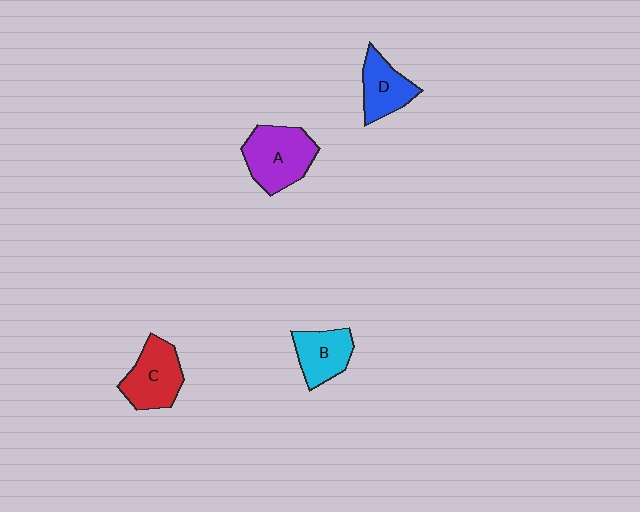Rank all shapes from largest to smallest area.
From largest to smallest: A (purple), C (red), B (cyan), D (blue).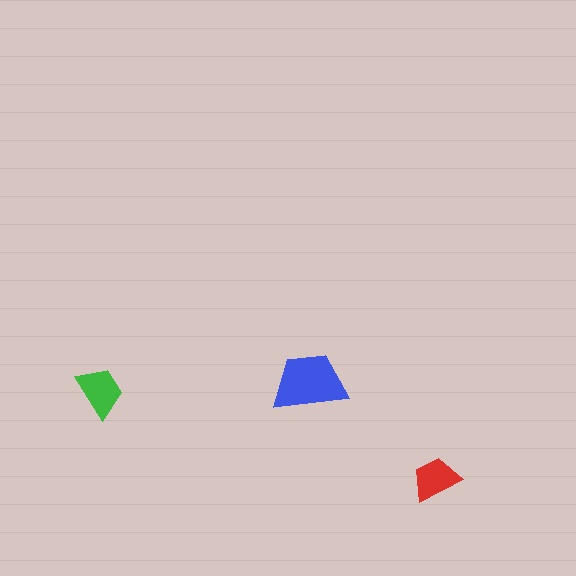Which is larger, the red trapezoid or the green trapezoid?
The green one.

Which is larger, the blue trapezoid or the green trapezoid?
The blue one.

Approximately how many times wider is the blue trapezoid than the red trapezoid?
About 1.5 times wider.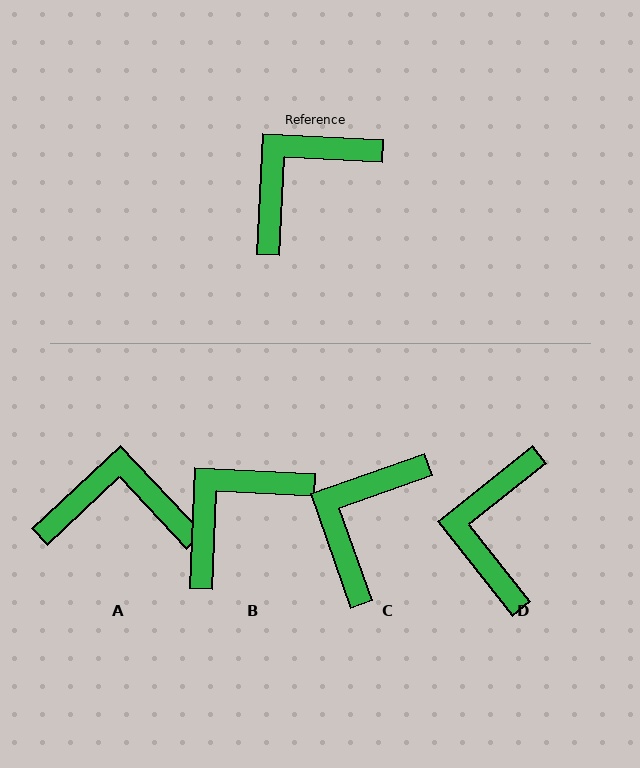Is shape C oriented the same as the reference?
No, it is off by about 22 degrees.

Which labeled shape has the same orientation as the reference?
B.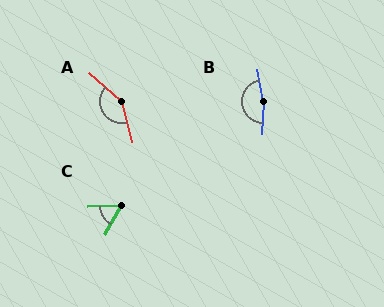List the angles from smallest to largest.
C (58°), A (146°), B (169°).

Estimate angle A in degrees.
Approximately 146 degrees.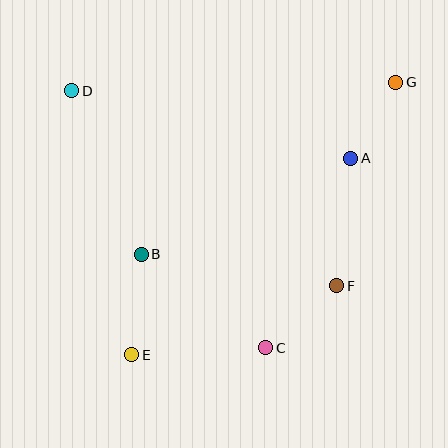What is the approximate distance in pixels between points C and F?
The distance between C and F is approximately 94 pixels.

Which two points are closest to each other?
Points A and G are closest to each other.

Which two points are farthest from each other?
Points E and G are farthest from each other.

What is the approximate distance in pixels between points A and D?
The distance between A and D is approximately 287 pixels.